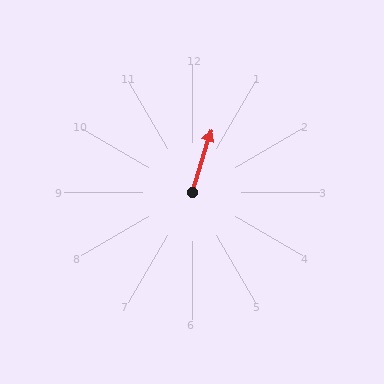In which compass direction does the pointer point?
North.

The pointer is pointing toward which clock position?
Roughly 1 o'clock.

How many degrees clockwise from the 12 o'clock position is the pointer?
Approximately 17 degrees.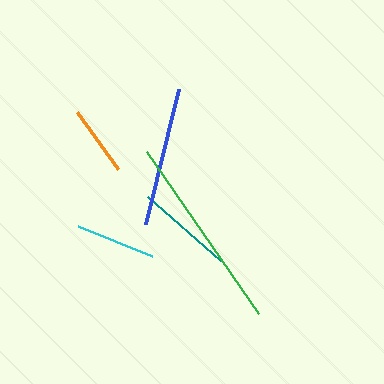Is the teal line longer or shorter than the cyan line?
The teal line is longer than the cyan line.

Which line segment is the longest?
The green line is the longest at approximately 197 pixels.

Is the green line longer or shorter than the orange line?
The green line is longer than the orange line.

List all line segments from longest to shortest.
From longest to shortest: green, blue, teal, cyan, orange.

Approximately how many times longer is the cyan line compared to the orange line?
The cyan line is approximately 1.1 times the length of the orange line.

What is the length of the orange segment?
The orange segment is approximately 70 pixels long.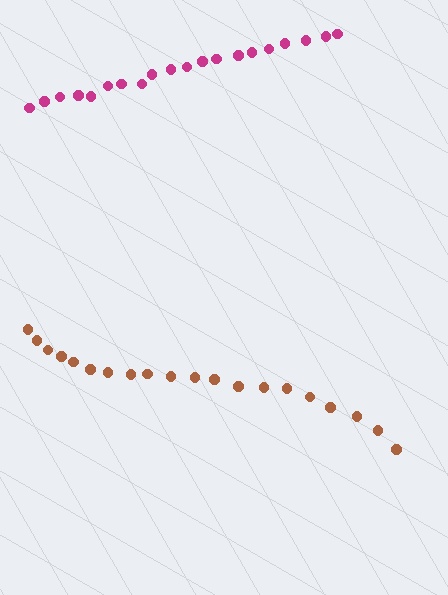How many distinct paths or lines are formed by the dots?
There are 2 distinct paths.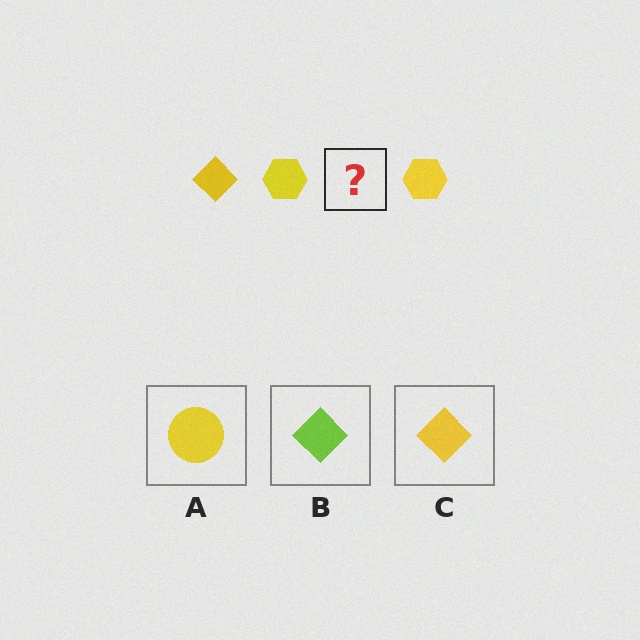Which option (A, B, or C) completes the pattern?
C.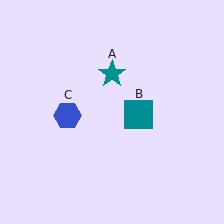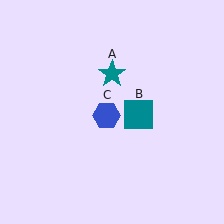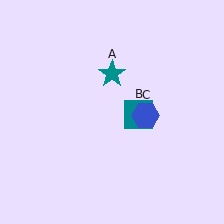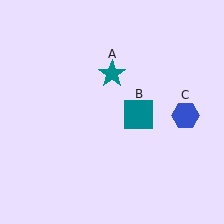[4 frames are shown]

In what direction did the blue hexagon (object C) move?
The blue hexagon (object C) moved right.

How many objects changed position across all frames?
1 object changed position: blue hexagon (object C).